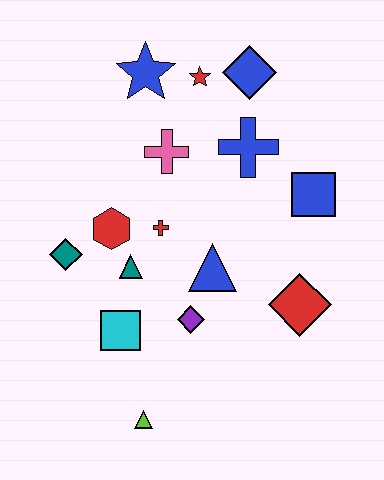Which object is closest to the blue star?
The red star is closest to the blue star.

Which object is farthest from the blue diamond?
The lime triangle is farthest from the blue diamond.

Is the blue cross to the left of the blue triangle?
No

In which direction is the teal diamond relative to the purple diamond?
The teal diamond is to the left of the purple diamond.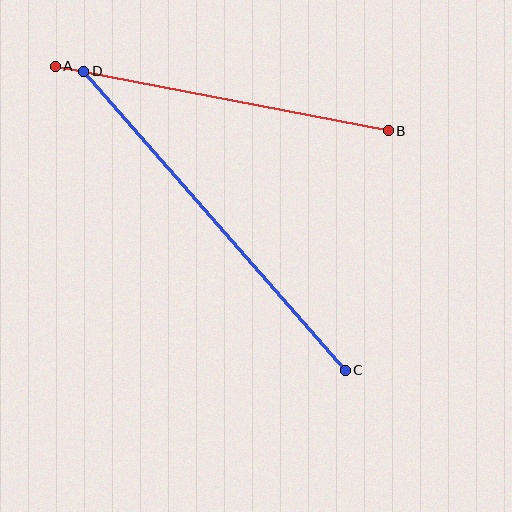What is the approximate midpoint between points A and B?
The midpoint is at approximately (222, 98) pixels.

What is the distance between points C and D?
The distance is approximately 397 pixels.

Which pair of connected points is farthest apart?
Points C and D are farthest apart.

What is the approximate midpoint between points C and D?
The midpoint is at approximately (215, 221) pixels.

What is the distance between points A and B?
The distance is approximately 339 pixels.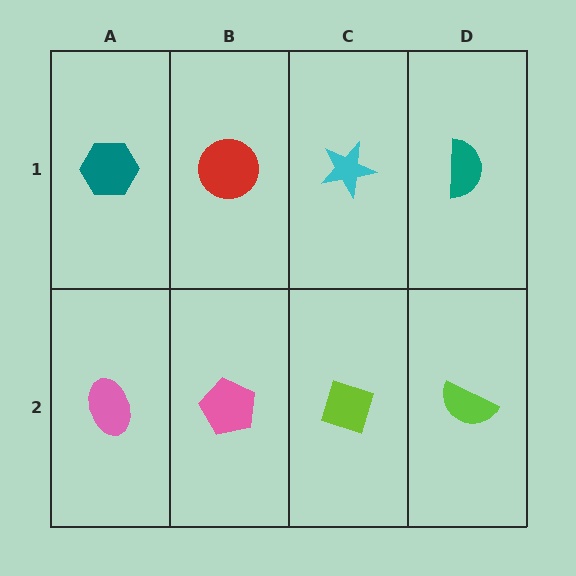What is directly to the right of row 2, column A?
A pink pentagon.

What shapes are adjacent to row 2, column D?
A teal semicircle (row 1, column D), a lime diamond (row 2, column C).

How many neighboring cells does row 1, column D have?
2.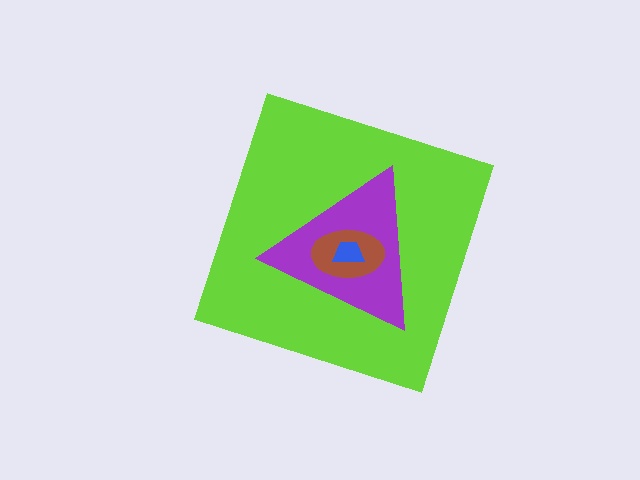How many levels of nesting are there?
4.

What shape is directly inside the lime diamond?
The purple triangle.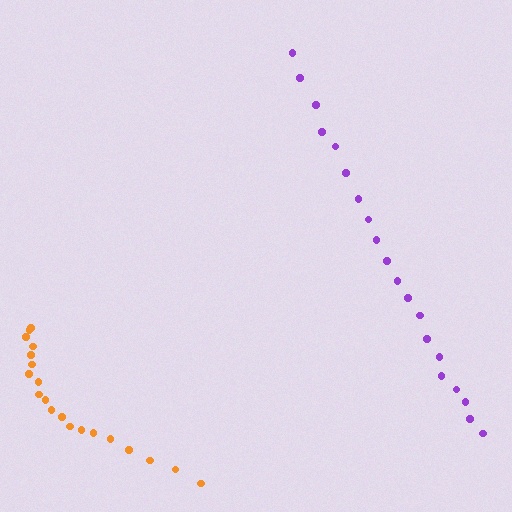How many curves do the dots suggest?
There are 2 distinct paths.